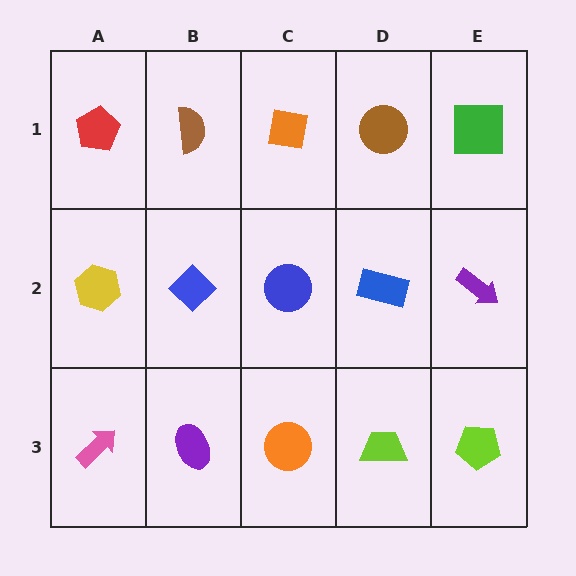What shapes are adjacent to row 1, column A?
A yellow hexagon (row 2, column A), a brown semicircle (row 1, column B).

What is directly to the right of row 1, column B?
An orange square.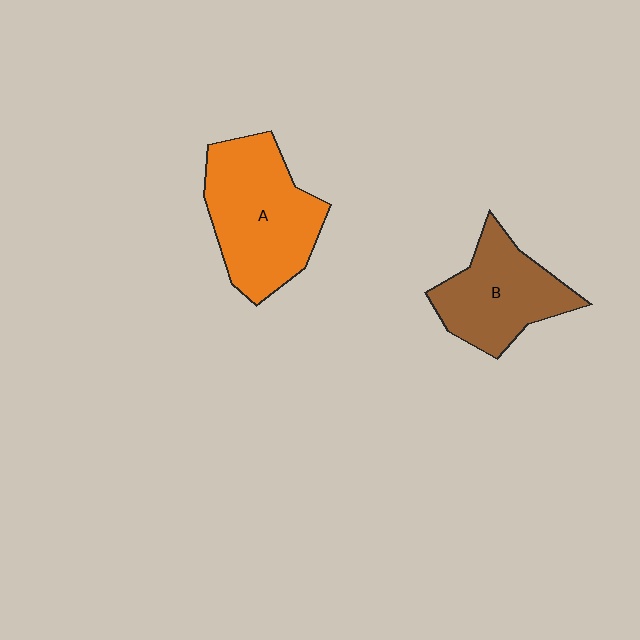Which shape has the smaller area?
Shape B (brown).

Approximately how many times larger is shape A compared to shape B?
Approximately 1.3 times.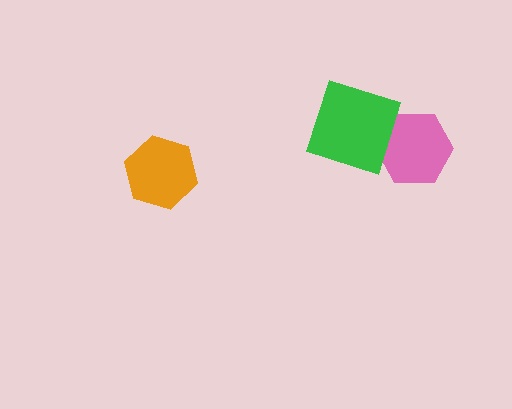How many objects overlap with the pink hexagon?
1 object overlaps with the pink hexagon.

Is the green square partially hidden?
No, no other shape covers it.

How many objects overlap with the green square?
1 object overlaps with the green square.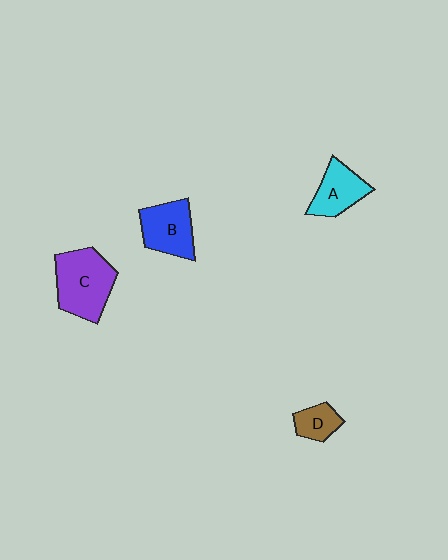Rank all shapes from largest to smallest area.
From largest to smallest: C (purple), B (blue), A (cyan), D (brown).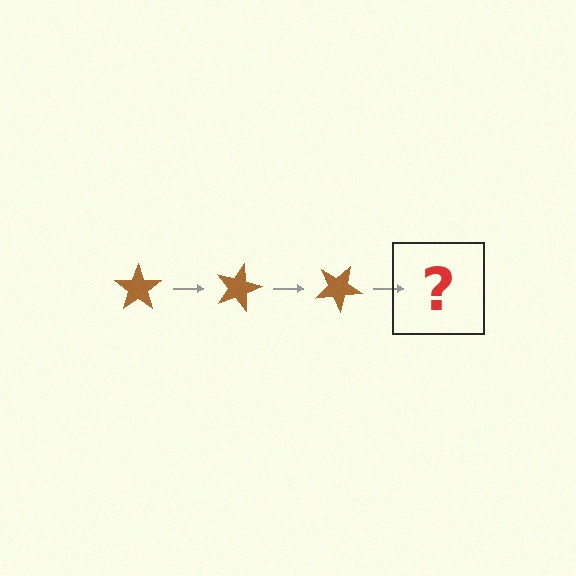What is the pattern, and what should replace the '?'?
The pattern is that the star rotates 15 degrees each step. The '?' should be a brown star rotated 45 degrees.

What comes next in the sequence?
The next element should be a brown star rotated 45 degrees.